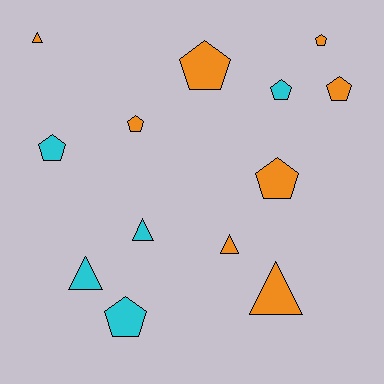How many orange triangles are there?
There are 3 orange triangles.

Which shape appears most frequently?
Pentagon, with 8 objects.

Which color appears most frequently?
Orange, with 8 objects.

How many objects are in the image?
There are 13 objects.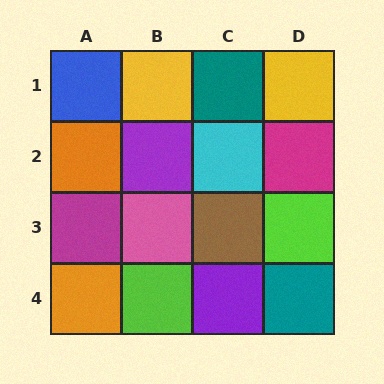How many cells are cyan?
1 cell is cyan.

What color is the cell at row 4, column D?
Teal.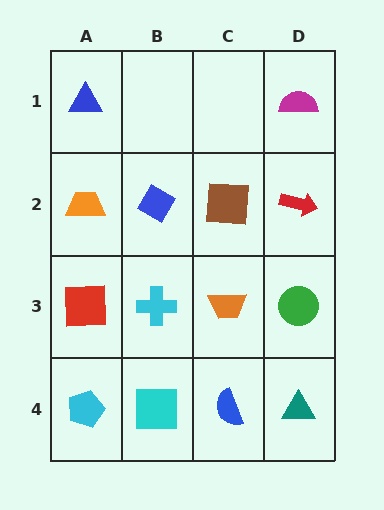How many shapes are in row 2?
4 shapes.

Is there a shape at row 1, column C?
No, that cell is empty.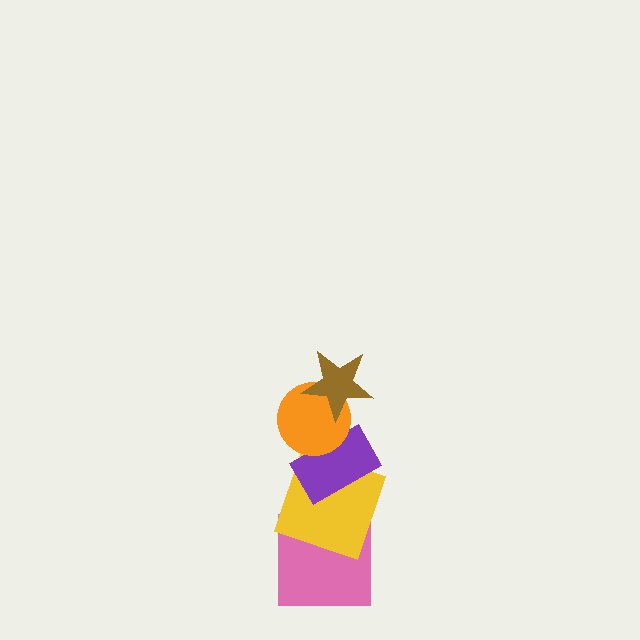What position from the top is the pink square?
The pink square is 5th from the top.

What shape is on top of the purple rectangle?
The orange circle is on top of the purple rectangle.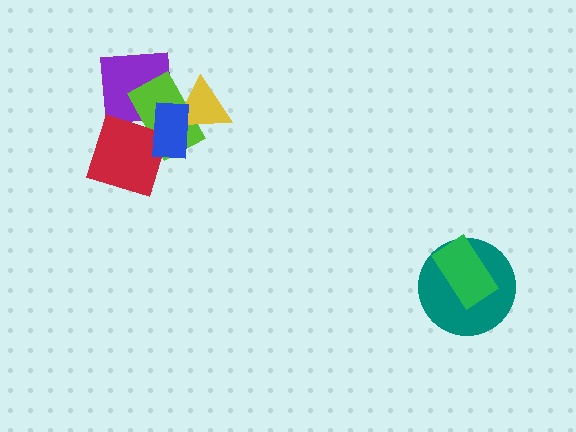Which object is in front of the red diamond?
The blue rectangle is in front of the red diamond.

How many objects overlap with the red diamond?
3 objects overlap with the red diamond.